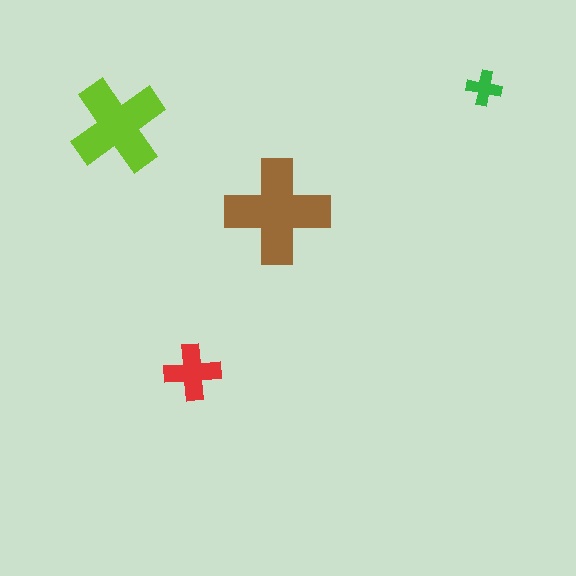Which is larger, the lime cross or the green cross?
The lime one.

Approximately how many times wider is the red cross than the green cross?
About 1.5 times wider.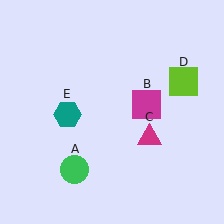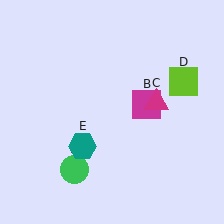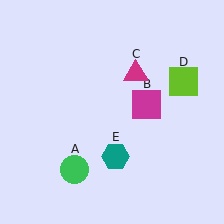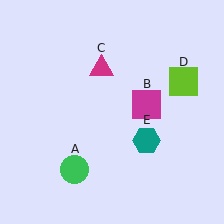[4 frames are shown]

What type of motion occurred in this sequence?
The magenta triangle (object C), teal hexagon (object E) rotated counterclockwise around the center of the scene.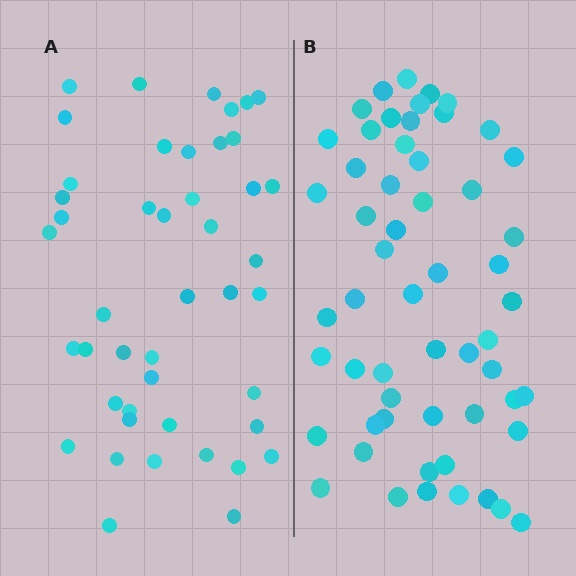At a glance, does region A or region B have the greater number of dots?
Region B (the right region) has more dots.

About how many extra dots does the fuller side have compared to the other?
Region B has roughly 12 or so more dots than region A.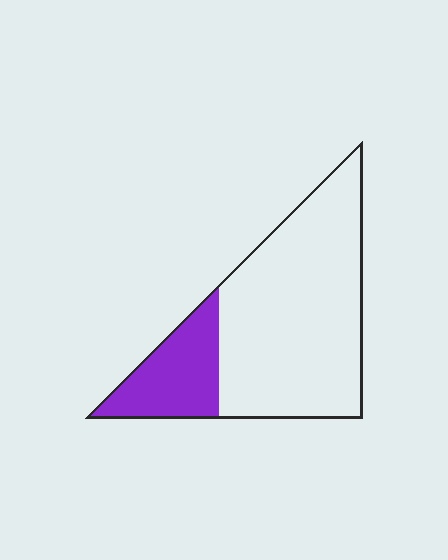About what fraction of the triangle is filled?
About one quarter (1/4).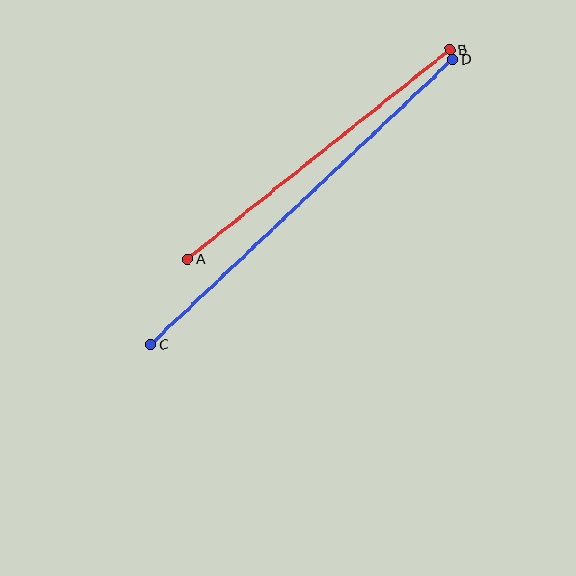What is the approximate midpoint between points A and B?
The midpoint is at approximately (319, 155) pixels.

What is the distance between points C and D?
The distance is approximately 415 pixels.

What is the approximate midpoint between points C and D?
The midpoint is at approximately (302, 202) pixels.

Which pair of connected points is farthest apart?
Points C and D are farthest apart.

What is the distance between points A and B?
The distance is approximately 335 pixels.